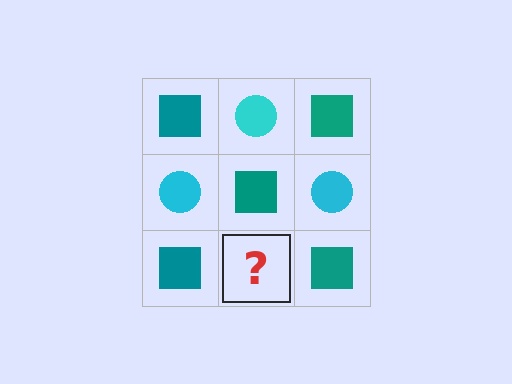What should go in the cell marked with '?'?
The missing cell should contain a cyan circle.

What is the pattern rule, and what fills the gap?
The rule is that it alternates teal square and cyan circle in a checkerboard pattern. The gap should be filled with a cyan circle.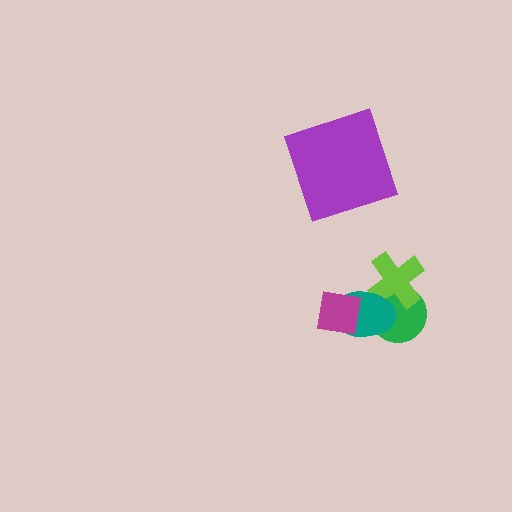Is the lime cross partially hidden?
Yes, it is partially covered by another shape.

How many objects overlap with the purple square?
0 objects overlap with the purple square.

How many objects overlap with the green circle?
2 objects overlap with the green circle.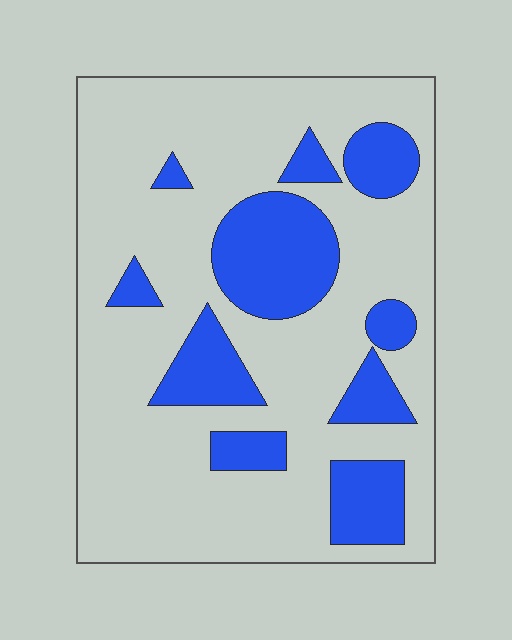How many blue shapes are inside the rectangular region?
10.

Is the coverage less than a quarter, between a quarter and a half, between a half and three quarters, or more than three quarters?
Less than a quarter.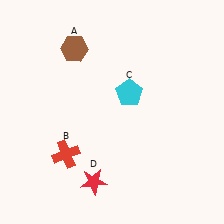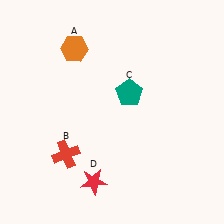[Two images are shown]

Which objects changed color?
A changed from brown to orange. C changed from cyan to teal.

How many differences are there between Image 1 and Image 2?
There are 2 differences between the two images.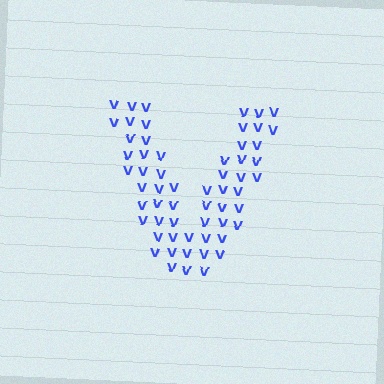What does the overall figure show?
The overall figure shows the letter V.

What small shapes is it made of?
It is made of small letter V's.